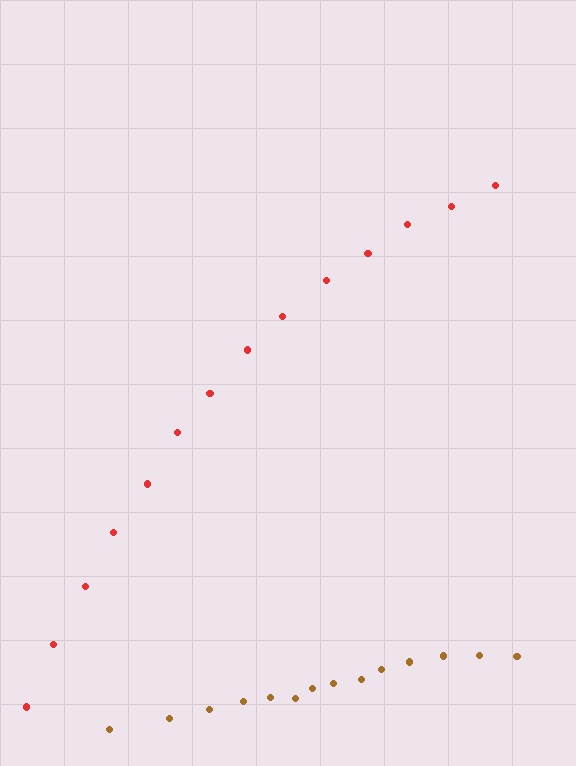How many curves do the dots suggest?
There are 2 distinct paths.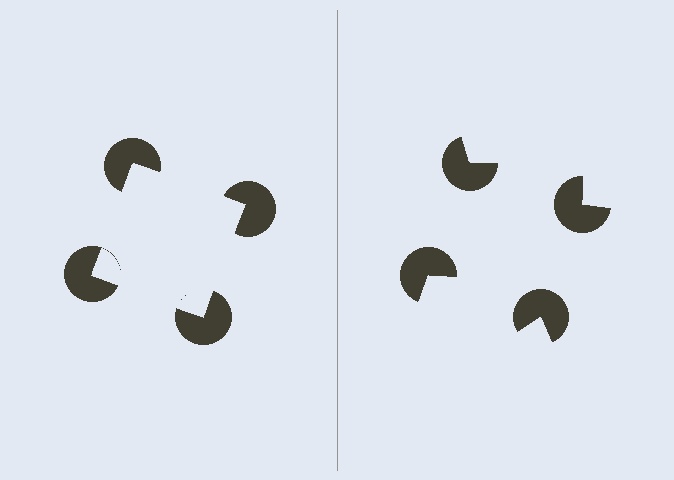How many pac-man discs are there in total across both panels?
8 — 4 on each side.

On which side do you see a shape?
An illusory square appears on the left side. On the right side the wedge cuts are rotated, so no coherent shape forms.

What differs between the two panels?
The pac-man discs are positioned identically on both sides; only the wedge orientations differ. On the left they align to a square; on the right they are misaligned.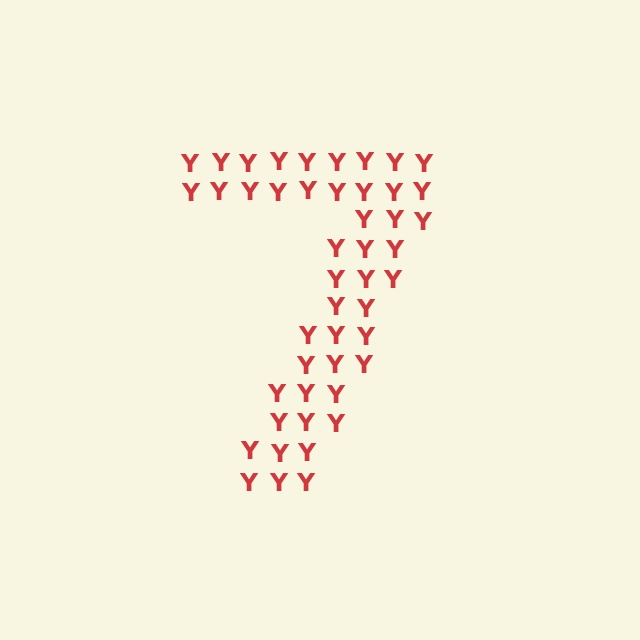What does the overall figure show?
The overall figure shows the digit 7.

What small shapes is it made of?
It is made of small letter Y's.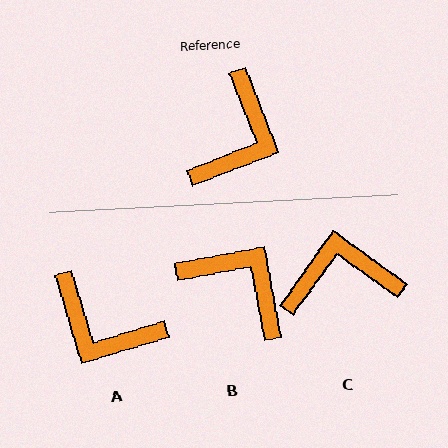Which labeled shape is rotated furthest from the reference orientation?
C, about 123 degrees away.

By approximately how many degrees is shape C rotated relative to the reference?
Approximately 123 degrees counter-clockwise.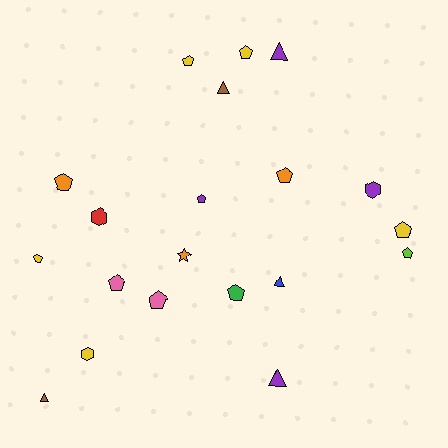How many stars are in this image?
There is 1 star.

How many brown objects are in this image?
There are 2 brown objects.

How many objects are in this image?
There are 20 objects.